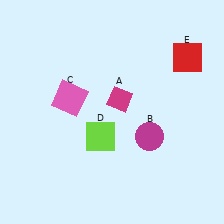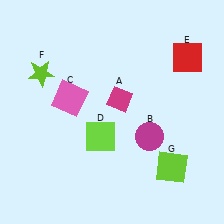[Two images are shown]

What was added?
A lime star (F), a lime square (G) were added in Image 2.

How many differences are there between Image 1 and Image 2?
There are 2 differences between the two images.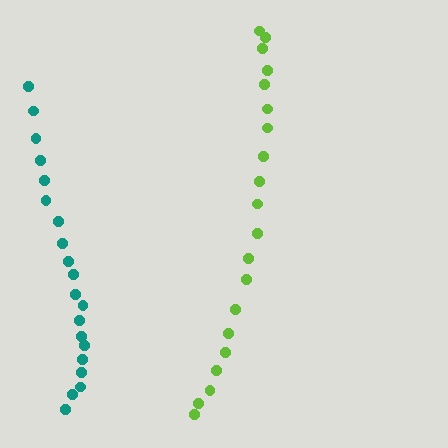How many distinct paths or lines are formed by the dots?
There are 2 distinct paths.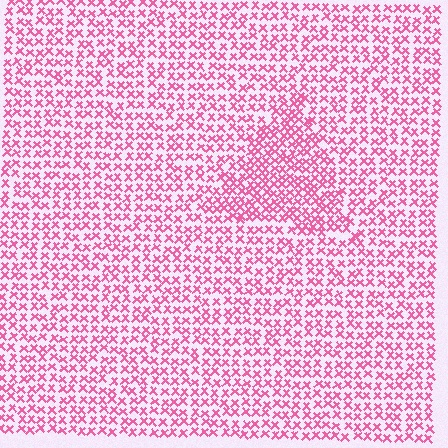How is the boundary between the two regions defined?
The boundary is defined by a change in element density (approximately 1.6x ratio). All elements are the same color, size, and shape.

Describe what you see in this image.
The image contains small pink elements arranged at two different densities. A triangle-shaped region is visible where the elements are more densely packed than the surrounding area.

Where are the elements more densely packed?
The elements are more densely packed inside the triangle boundary.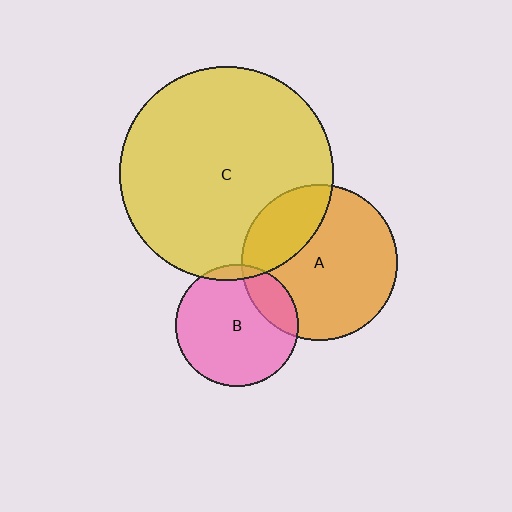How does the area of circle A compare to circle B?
Approximately 1.6 times.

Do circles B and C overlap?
Yes.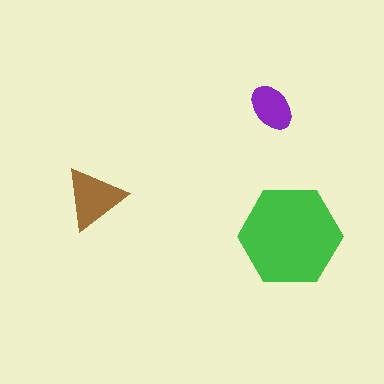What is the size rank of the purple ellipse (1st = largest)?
3rd.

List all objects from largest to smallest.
The green hexagon, the brown triangle, the purple ellipse.